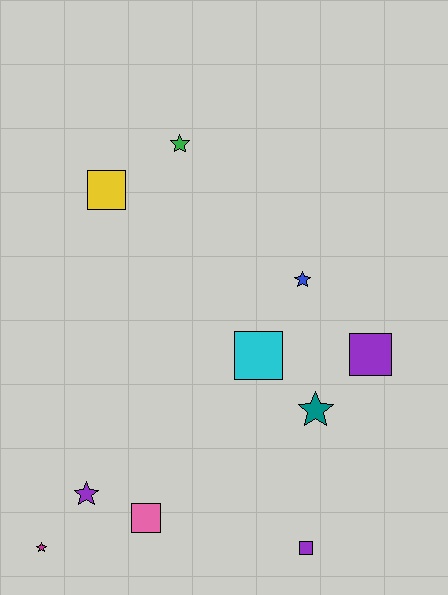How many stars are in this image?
There are 5 stars.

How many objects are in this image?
There are 10 objects.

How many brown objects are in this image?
There are no brown objects.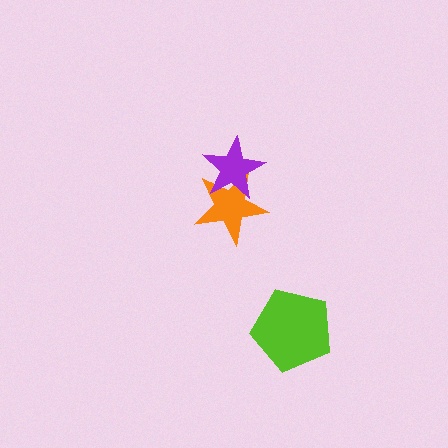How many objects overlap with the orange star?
1 object overlaps with the orange star.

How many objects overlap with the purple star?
1 object overlaps with the purple star.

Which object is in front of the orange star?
The purple star is in front of the orange star.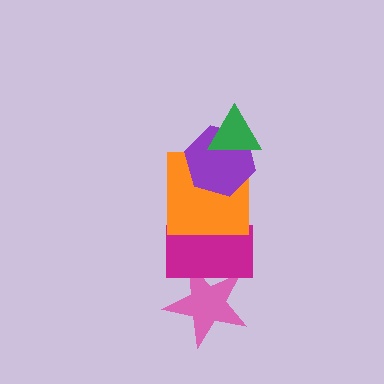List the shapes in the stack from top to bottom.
From top to bottom: the green triangle, the purple hexagon, the orange square, the magenta rectangle, the pink star.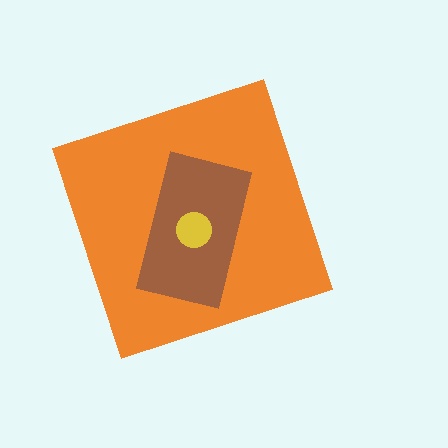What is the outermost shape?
The orange diamond.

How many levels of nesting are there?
3.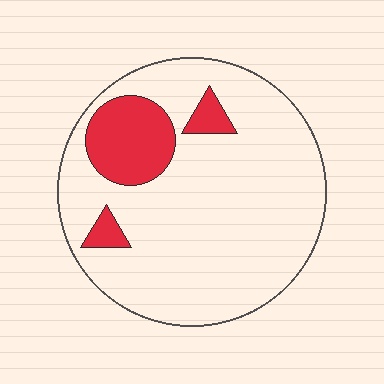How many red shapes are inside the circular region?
3.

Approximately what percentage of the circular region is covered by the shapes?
Approximately 15%.